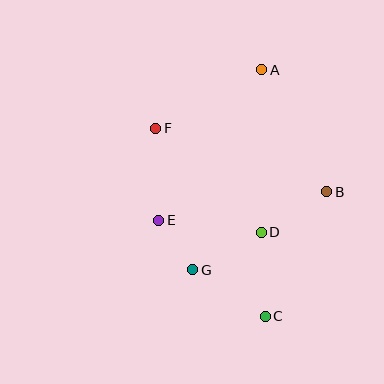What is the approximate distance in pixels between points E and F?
The distance between E and F is approximately 92 pixels.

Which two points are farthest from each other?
Points A and C are farthest from each other.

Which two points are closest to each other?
Points E and G are closest to each other.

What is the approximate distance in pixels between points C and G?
The distance between C and G is approximately 86 pixels.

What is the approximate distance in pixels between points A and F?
The distance between A and F is approximately 121 pixels.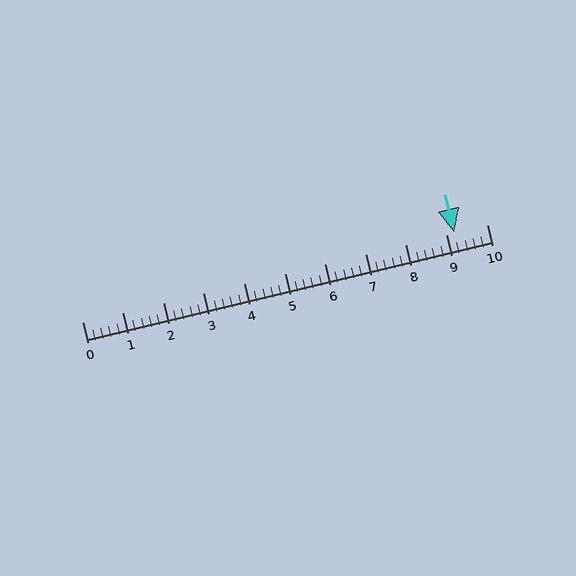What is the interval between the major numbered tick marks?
The major tick marks are spaced 1 units apart.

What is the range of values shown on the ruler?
The ruler shows values from 0 to 10.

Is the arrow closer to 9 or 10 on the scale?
The arrow is closer to 9.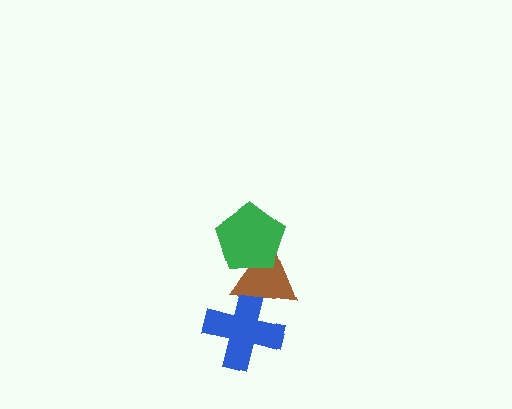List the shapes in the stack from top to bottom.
From top to bottom: the green pentagon, the brown triangle, the blue cross.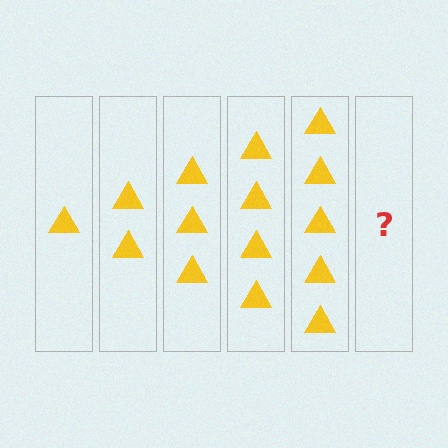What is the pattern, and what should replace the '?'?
The pattern is that each step adds one more triangle. The '?' should be 6 triangles.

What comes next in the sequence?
The next element should be 6 triangles.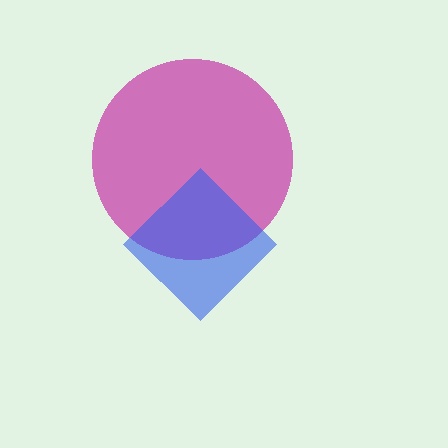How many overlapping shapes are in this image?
There are 2 overlapping shapes in the image.